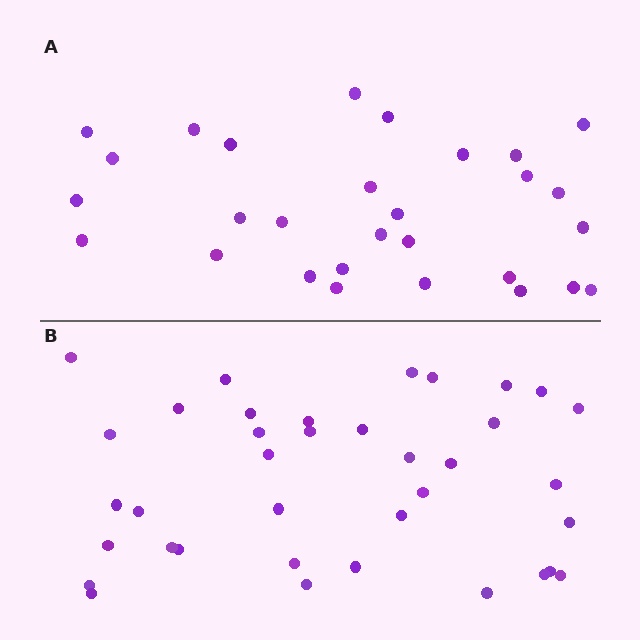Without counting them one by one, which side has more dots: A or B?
Region B (the bottom region) has more dots.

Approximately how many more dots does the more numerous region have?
Region B has roughly 8 or so more dots than region A.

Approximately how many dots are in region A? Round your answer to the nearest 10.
About 30 dots. (The exact count is 29, which rounds to 30.)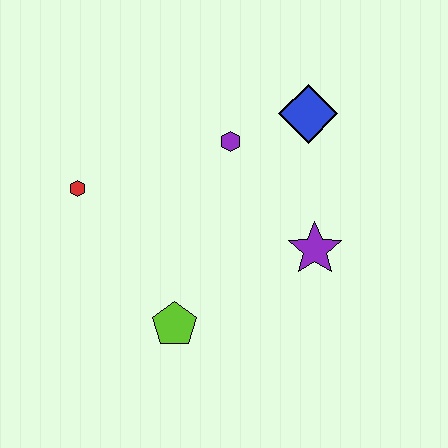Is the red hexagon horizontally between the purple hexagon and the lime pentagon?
No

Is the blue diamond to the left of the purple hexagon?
No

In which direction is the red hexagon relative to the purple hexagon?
The red hexagon is to the left of the purple hexagon.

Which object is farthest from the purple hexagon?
The lime pentagon is farthest from the purple hexagon.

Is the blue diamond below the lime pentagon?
No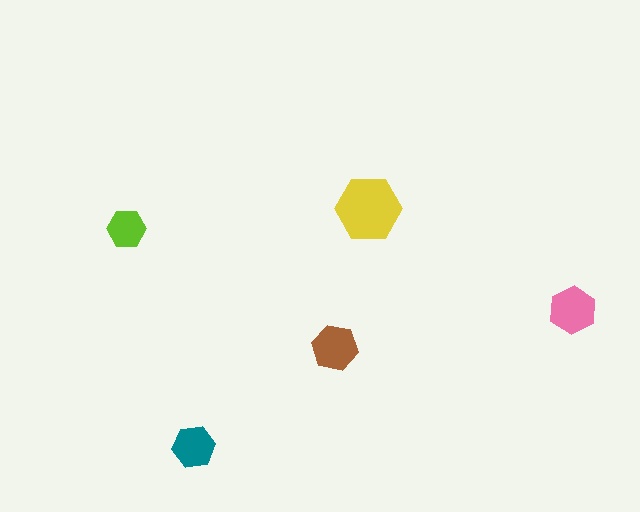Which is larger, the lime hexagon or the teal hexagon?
The teal one.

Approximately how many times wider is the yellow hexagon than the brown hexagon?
About 1.5 times wider.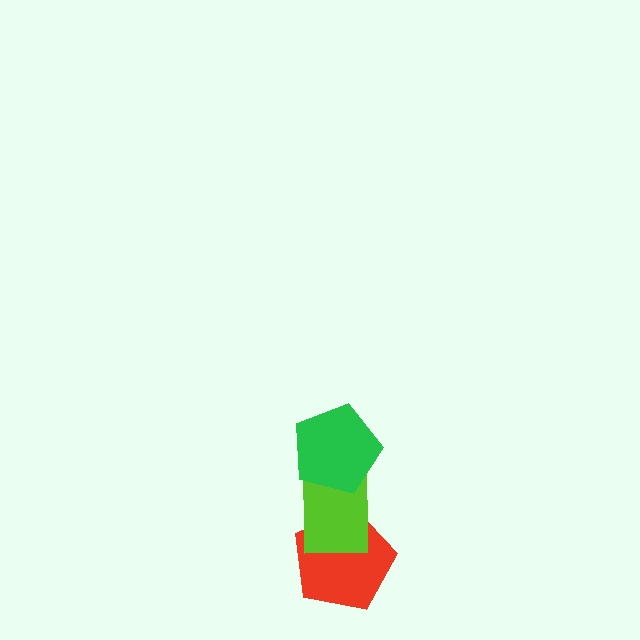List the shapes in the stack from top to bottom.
From top to bottom: the green pentagon, the lime rectangle, the red pentagon.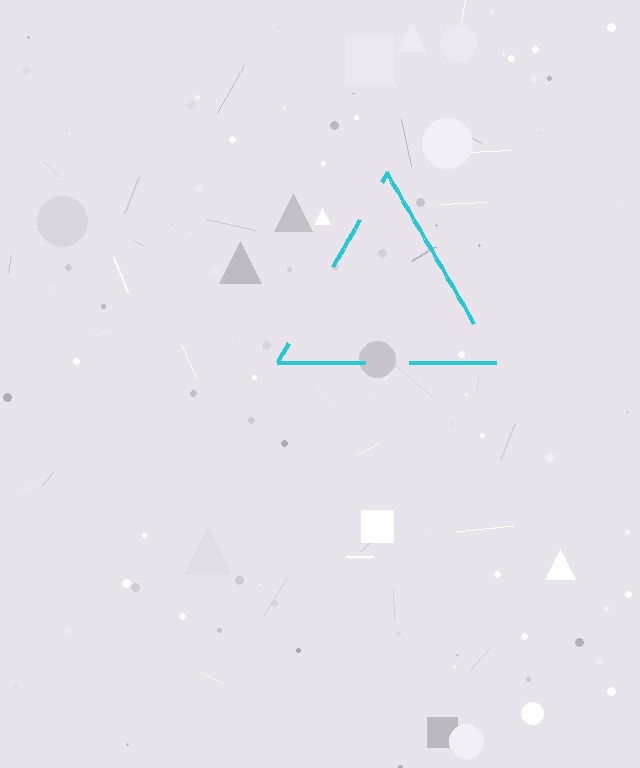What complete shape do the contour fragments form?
The contour fragments form a triangle.